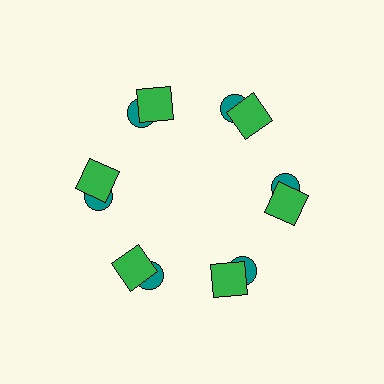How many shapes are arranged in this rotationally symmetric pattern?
There are 12 shapes, arranged in 6 groups of 2.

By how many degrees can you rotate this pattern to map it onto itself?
The pattern maps onto itself every 60 degrees of rotation.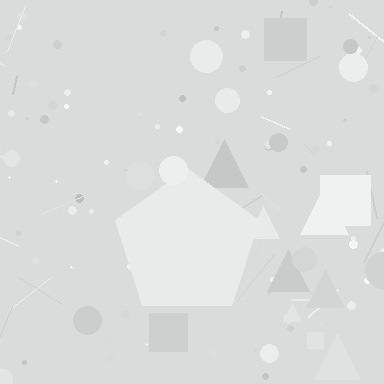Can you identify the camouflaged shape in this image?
The camouflaged shape is a pentagon.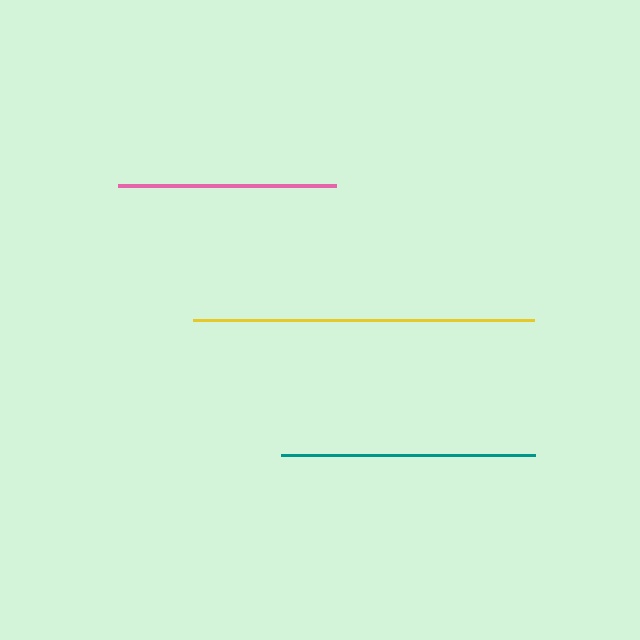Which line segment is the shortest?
The pink line is the shortest at approximately 218 pixels.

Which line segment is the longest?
The yellow line is the longest at approximately 341 pixels.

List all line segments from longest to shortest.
From longest to shortest: yellow, teal, pink.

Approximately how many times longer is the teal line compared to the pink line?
The teal line is approximately 1.2 times the length of the pink line.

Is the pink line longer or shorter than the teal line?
The teal line is longer than the pink line.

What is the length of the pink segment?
The pink segment is approximately 218 pixels long.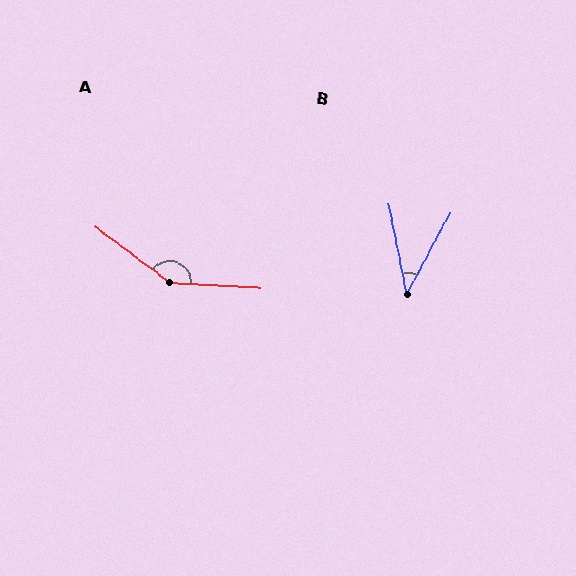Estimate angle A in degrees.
Approximately 147 degrees.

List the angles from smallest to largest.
B (39°), A (147°).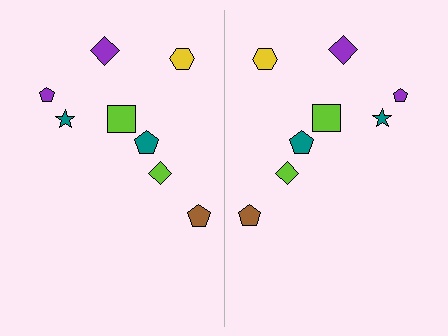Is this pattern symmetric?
Yes, this pattern has bilateral (reflection) symmetry.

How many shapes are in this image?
There are 16 shapes in this image.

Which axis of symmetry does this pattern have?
The pattern has a vertical axis of symmetry running through the center of the image.